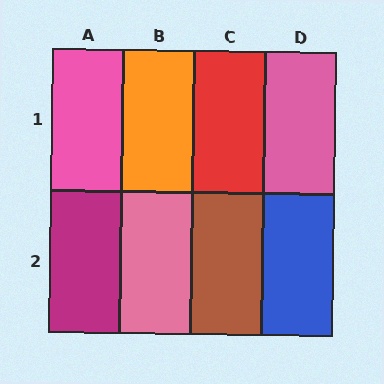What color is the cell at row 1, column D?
Pink.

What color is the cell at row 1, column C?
Red.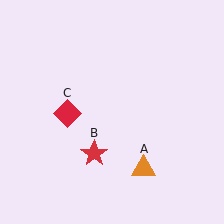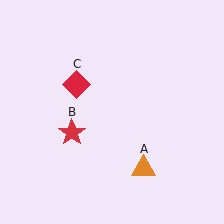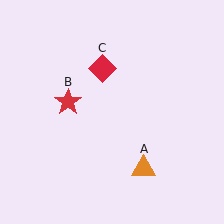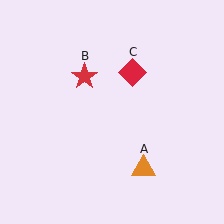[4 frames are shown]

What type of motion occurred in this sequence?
The red star (object B), red diamond (object C) rotated clockwise around the center of the scene.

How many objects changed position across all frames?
2 objects changed position: red star (object B), red diamond (object C).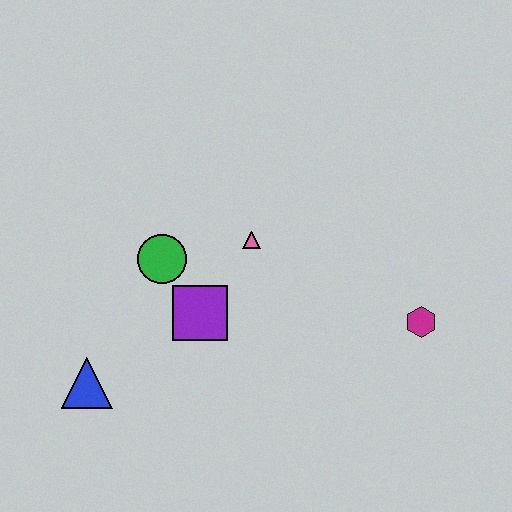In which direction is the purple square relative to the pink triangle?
The purple square is below the pink triangle.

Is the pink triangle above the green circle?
Yes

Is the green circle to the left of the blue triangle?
No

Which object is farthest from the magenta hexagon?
The blue triangle is farthest from the magenta hexagon.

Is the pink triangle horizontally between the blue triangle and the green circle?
No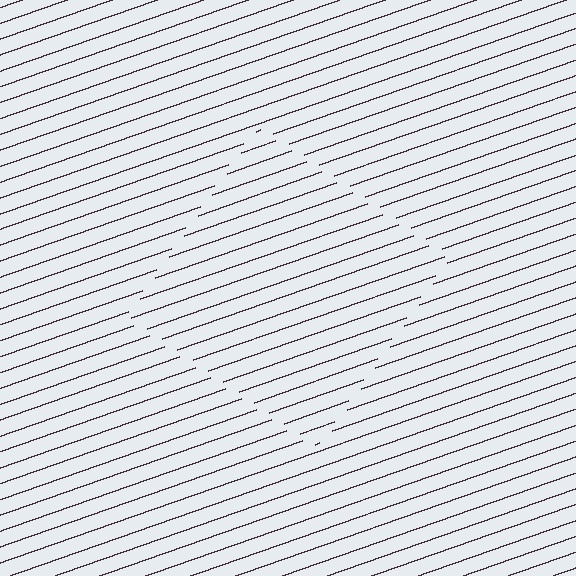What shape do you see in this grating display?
An illusory square. The interior of the shape contains the same grating, shifted by half a period — the contour is defined by the phase discontinuity where line-ends from the inner and outer gratings abut.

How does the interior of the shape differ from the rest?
The interior of the shape contains the same grating, shifted by half a period — the contour is defined by the phase discontinuity where line-ends from the inner and outer gratings abut.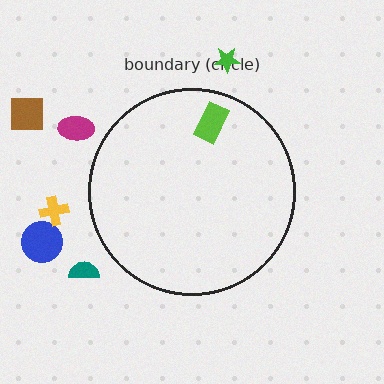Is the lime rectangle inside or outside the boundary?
Inside.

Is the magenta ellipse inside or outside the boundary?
Outside.